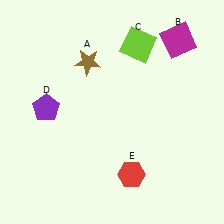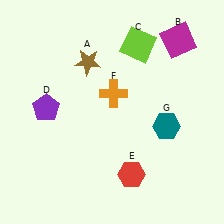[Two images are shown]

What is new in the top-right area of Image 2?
An orange cross (F) was added in the top-right area of Image 2.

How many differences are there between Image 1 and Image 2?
There are 2 differences between the two images.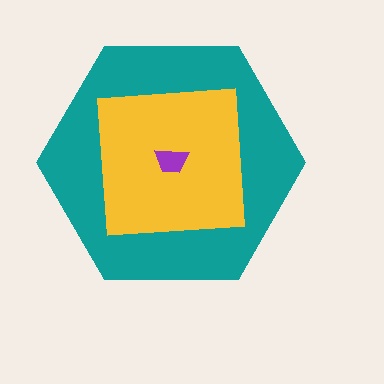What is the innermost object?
The purple trapezoid.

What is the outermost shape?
The teal hexagon.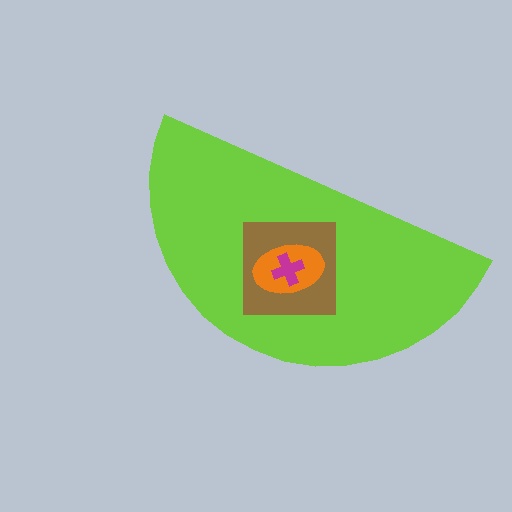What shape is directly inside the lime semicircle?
The brown square.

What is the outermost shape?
The lime semicircle.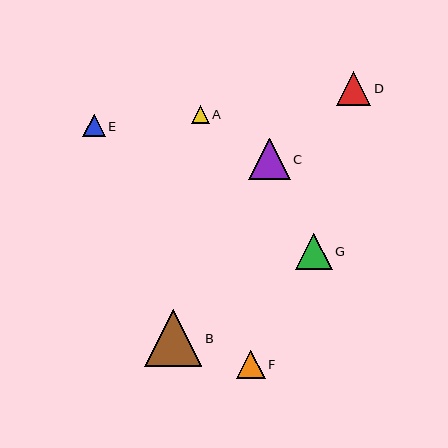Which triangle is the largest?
Triangle B is the largest with a size of approximately 58 pixels.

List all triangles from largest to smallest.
From largest to smallest: B, C, G, D, F, E, A.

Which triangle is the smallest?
Triangle A is the smallest with a size of approximately 18 pixels.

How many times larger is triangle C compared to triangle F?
Triangle C is approximately 1.5 times the size of triangle F.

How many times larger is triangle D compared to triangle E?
Triangle D is approximately 1.5 times the size of triangle E.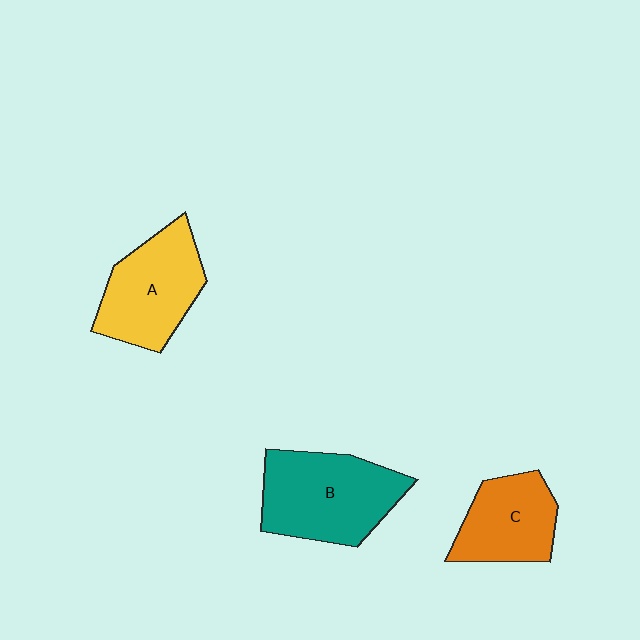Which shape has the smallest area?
Shape C (orange).